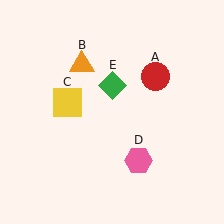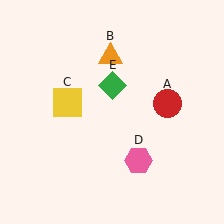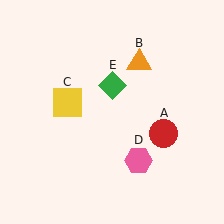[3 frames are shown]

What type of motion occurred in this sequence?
The red circle (object A), orange triangle (object B) rotated clockwise around the center of the scene.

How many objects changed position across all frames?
2 objects changed position: red circle (object A), orange triangle (object B).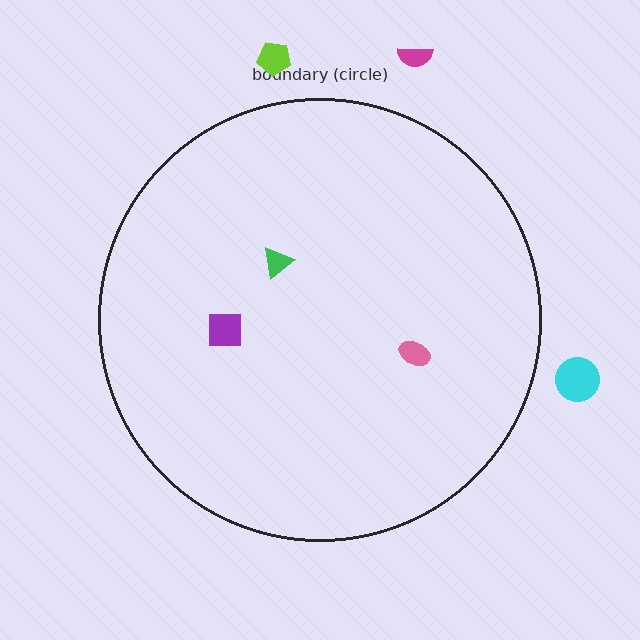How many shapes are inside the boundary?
3 inside, 3 outside.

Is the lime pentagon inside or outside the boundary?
Outside.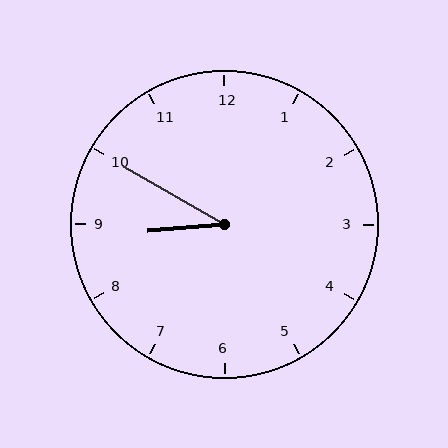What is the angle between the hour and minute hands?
Approximately 35 degrees.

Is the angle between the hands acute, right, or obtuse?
It is acute.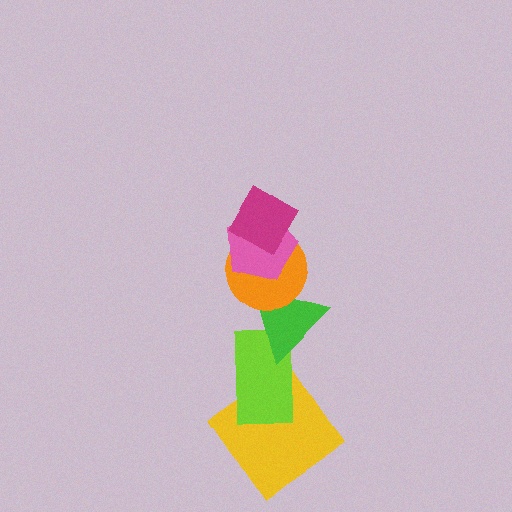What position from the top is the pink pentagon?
The pink pentagon is 2nd from the top.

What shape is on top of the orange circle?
The pink pentagon is on top of the orange circle.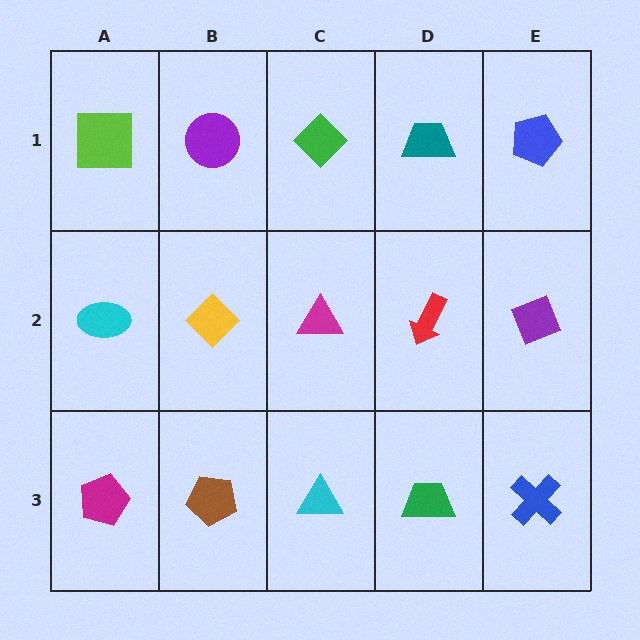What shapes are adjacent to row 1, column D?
A red arrow (row 2, column D), a green diamond (row 1, column C), a blue pentagon (row 1, column E).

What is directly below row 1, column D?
A red arrow.